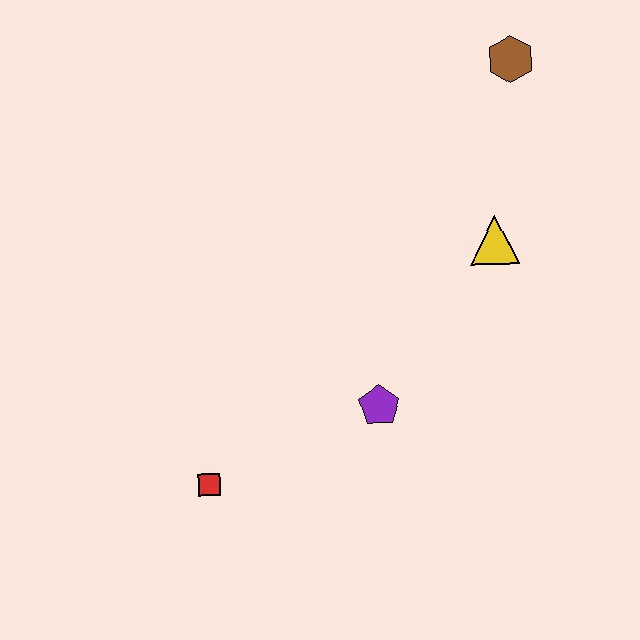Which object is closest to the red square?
The purple pentagon is closest to the red square.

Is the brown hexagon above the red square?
Yes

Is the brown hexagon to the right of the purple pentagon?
Yes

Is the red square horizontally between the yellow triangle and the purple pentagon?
No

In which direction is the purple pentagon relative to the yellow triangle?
The purple pentagon is below the yellow triangle.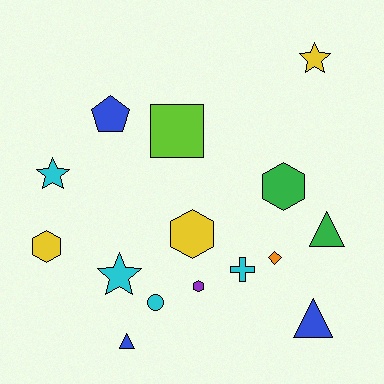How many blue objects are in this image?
There are 3 blue objects.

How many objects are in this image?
There are 15 objects.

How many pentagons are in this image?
There is 1 pentagon.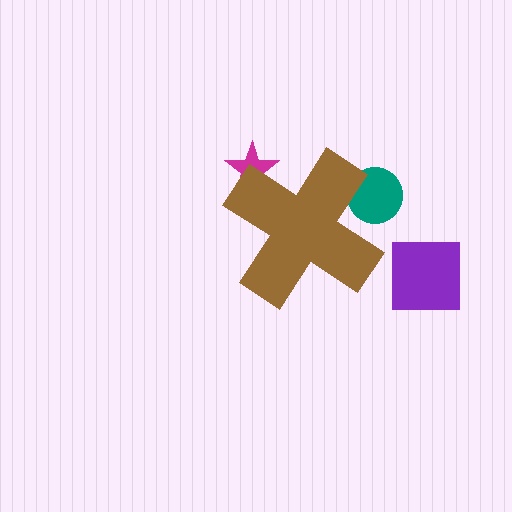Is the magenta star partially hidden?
Yes, the magenta star is partially hidden behind the brown cross.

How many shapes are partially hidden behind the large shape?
2 shapes are partially hidden.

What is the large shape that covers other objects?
A brown cross.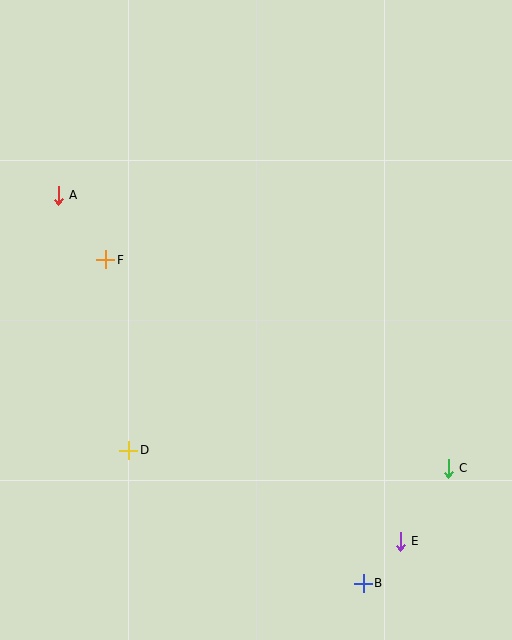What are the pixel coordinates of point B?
Point B is at (363, 583).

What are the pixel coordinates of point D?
Point D is at (129, 450).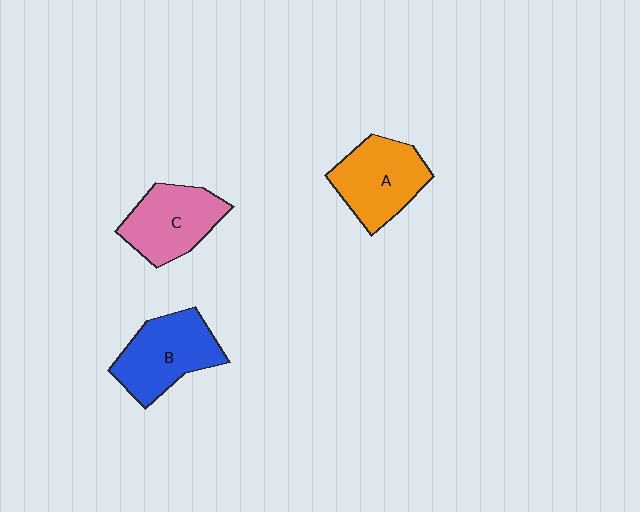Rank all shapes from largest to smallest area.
From largest to smallest: B (blue), A (orange), C (pink).